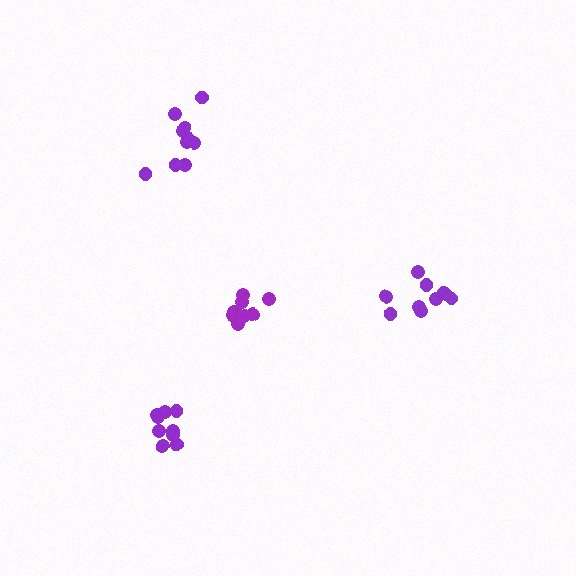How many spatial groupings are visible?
There are 4 spatial groupings.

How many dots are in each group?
Group 1: 9 dots, Group 2: 10 dots, Group 3: 11 dots, Group 4: 10 dots (40 total).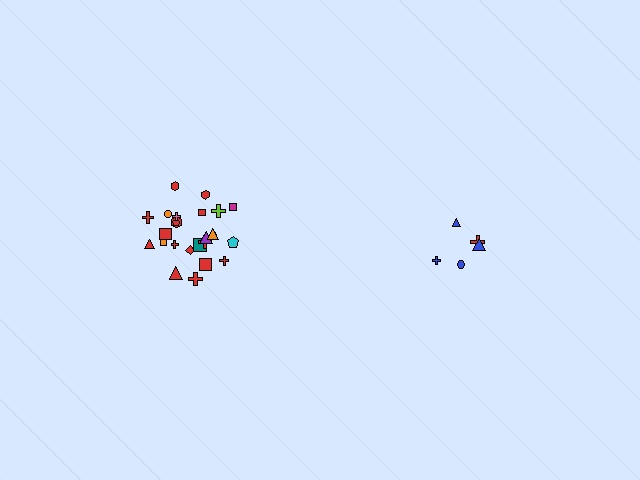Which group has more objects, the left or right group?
The left group.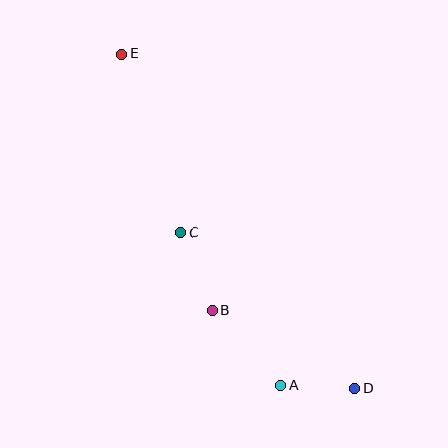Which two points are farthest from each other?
Points D and E are farthest from each other.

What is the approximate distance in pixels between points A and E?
The distance between A and E is approximately 367 pixels.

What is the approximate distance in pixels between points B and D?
The distance between B and D is approximately 162 pixels.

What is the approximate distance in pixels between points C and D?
The distance between C and D is approximately 233 pixels.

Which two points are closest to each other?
Points A and D are closest to each other.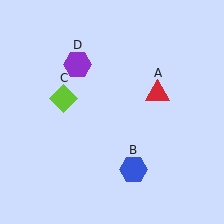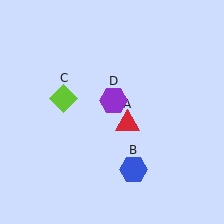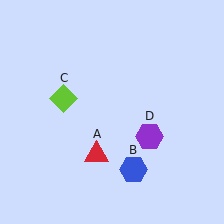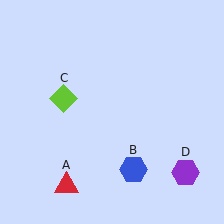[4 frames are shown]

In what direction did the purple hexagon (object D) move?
The purple hexagon (object D) moved down and to the right.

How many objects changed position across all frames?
2 objects changed position: red triangle (object A), purple hexagon (object D).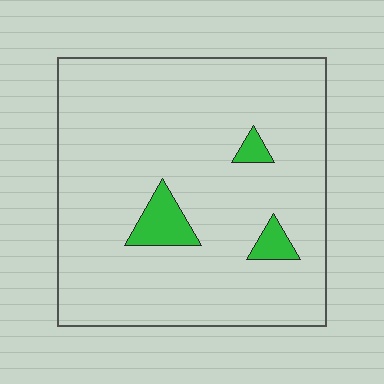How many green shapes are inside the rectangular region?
3.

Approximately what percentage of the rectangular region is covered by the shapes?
Approximately 5%.